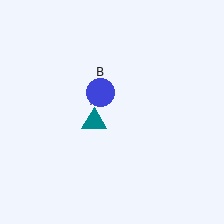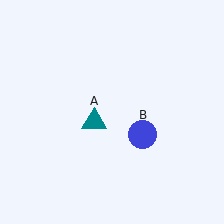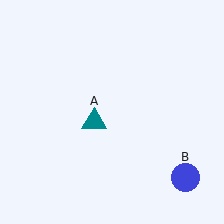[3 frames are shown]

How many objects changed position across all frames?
1 object changed position: blue circle (object B).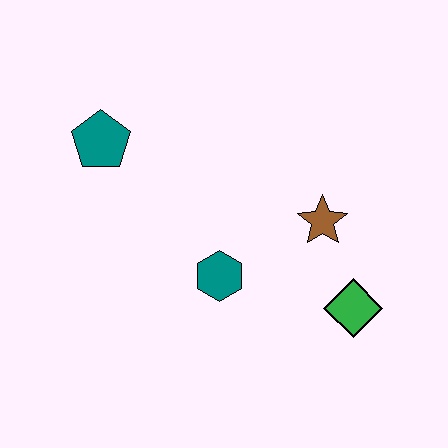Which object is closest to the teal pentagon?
The teal hexagon is closest to the teal pentagon.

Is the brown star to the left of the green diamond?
Yes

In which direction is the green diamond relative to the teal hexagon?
The green diamond is to the right of the teal hexagon.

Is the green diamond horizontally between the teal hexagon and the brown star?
No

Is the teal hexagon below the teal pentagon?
Yes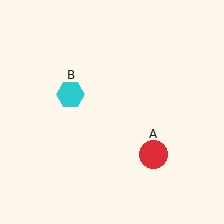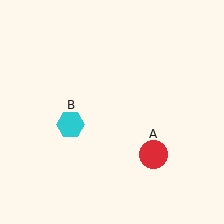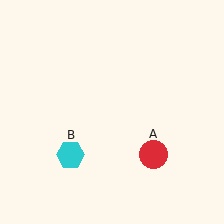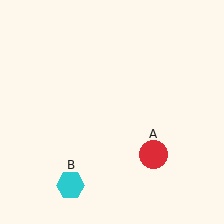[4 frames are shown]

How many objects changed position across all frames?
1 object changed position: cyan hexagon (object B).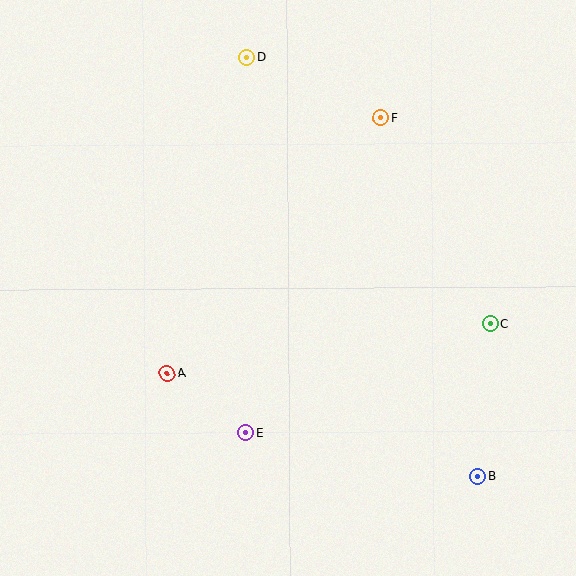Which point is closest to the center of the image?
Point A at (167, 373) is closest to the center.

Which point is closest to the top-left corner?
Point D is closest to the top-left corner.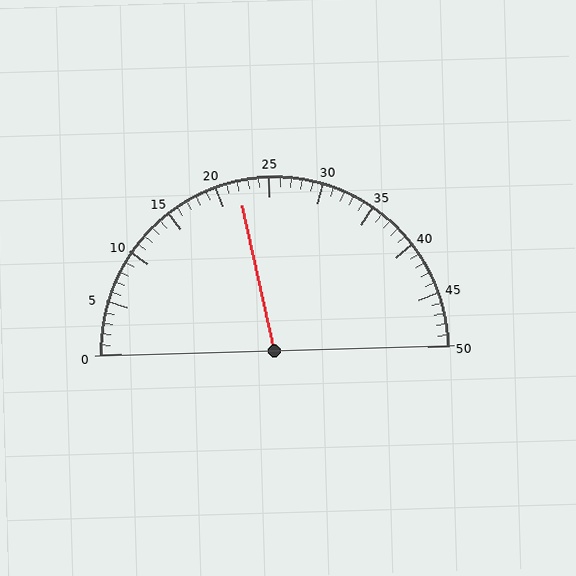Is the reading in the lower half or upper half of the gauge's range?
The reading is in the lower half of the range (0 to 50).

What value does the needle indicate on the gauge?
The needle indicates approximately 22.